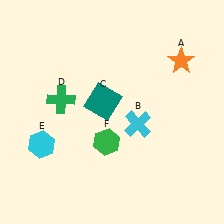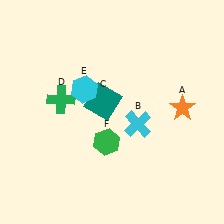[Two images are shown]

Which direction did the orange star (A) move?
The orange star (A) moved down.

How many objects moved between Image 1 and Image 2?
2 objects moved between the two images.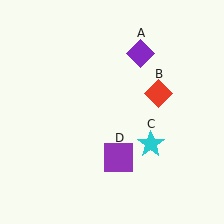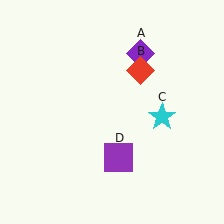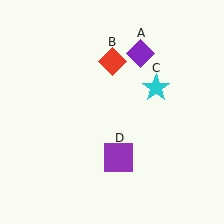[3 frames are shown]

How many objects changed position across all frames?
2 objects changed position: red diamond (object B), cyan star (object C).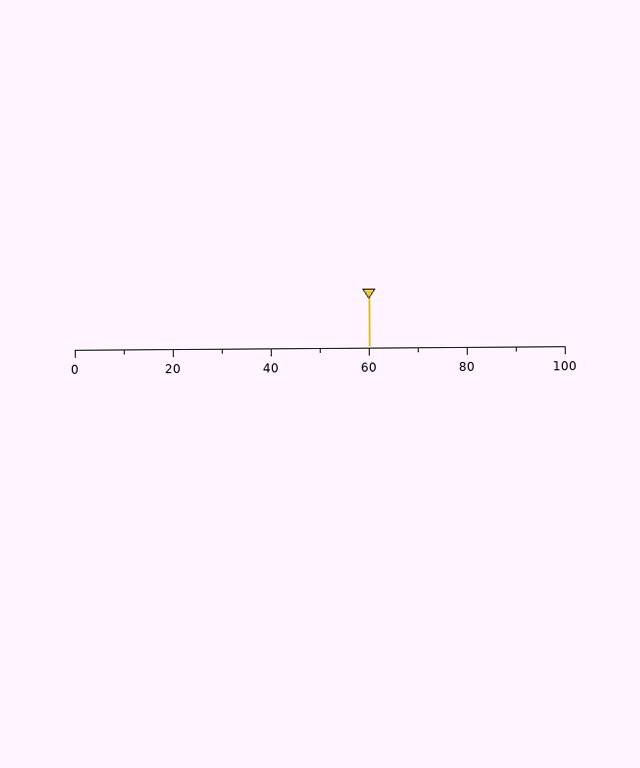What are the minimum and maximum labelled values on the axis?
The axis runs from 0 to 100.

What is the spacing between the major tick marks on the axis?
The major ticks are spaced 20 apart.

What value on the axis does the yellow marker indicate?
The marker indicates approximately 60.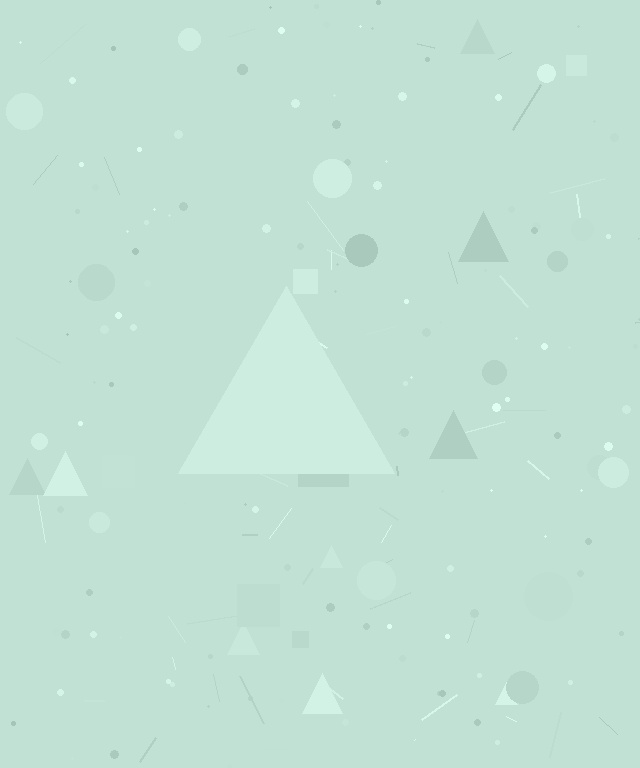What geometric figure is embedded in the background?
A triangle is embedded in the background.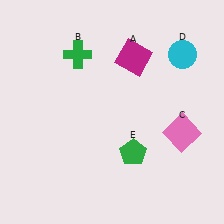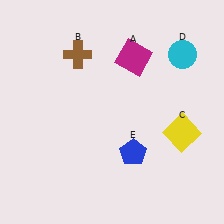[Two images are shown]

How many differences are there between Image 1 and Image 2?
There are 3 differences between the two images.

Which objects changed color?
B changed from green to brown. C changed from pink to yellow. E changed from green to blue.